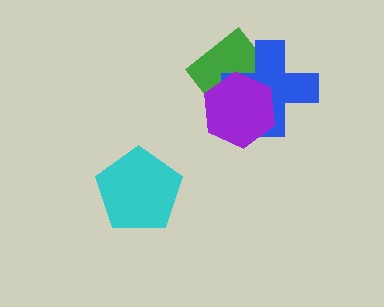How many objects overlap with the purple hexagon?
2 objects overlap with the purple hexagon.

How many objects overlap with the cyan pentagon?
0 objects overlap with the cyan pentagon.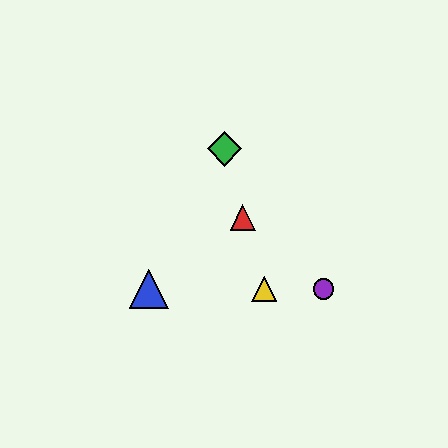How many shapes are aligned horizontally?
3 shapes (the blue triangle, the yellow triangle, the purple circle) are aligned horizontally.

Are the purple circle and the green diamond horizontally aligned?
No, the purple circle is at y≈289 and the green diamond is at y≈149.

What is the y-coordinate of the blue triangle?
The blue triangle is at y≈289.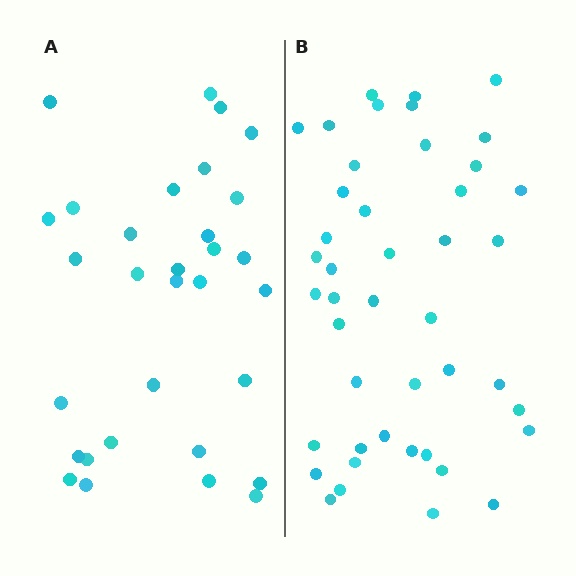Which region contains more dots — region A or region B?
Region B (the right region) has more dots.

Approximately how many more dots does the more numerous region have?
Region B has approximately 15 more dots than region A.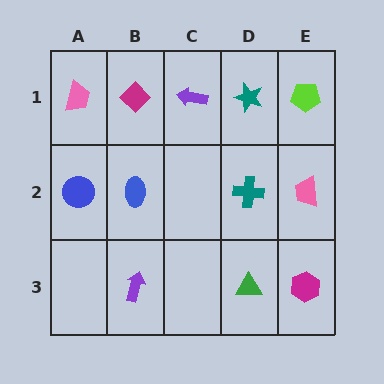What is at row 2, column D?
A teal cross.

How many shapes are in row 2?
4 shapes.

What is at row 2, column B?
A blue ellipse.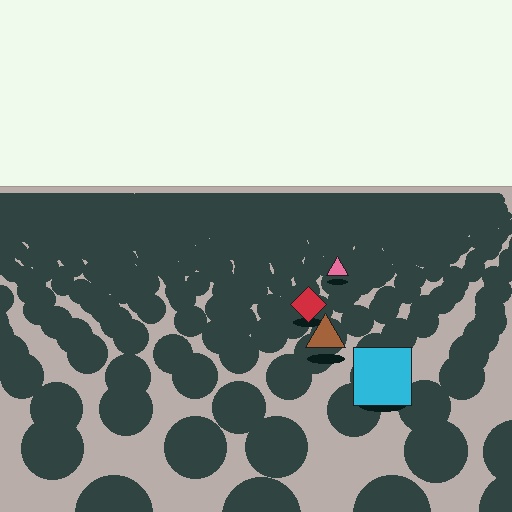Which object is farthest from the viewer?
The pink triangle is farthest from the viewer. It appears smaller and the ground texture around it is denser.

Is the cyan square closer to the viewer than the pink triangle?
Yes. The cyan square is closer — you can tell from the texture gradient: the ground texture is coarser near it.